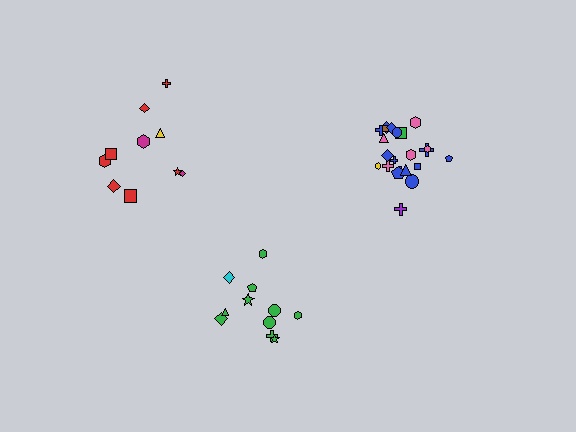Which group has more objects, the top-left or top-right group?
The top-right group.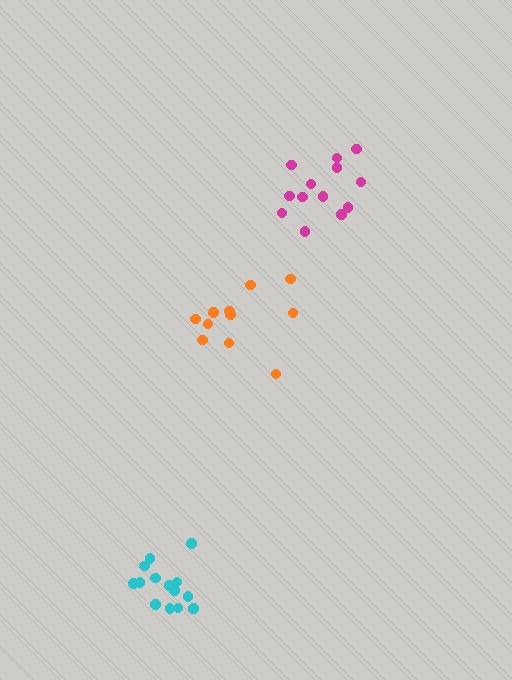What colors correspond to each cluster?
The clusters are colored: orange, cyan, magenta.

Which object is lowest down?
The cyan cluster is bottommost.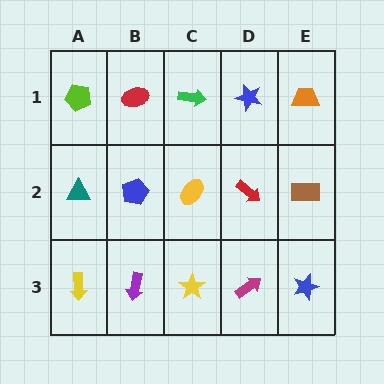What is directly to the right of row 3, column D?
A blue star.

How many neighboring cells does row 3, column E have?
2.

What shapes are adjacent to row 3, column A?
A teal triangle (row 2, column A), a purple arrow (row 3, column B).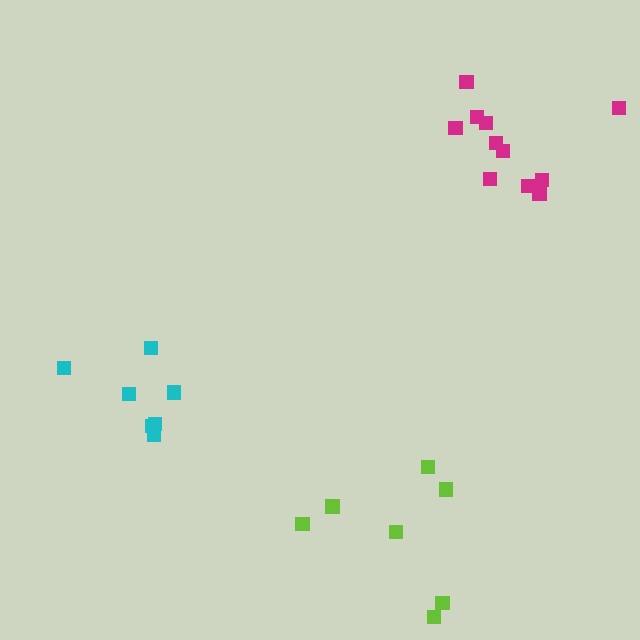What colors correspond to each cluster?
The clusters are colored: lime, magenta, cyan.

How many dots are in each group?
Group 1: 7 dots, Group 2: 11 dots, Group 3: 7 dots (25 total).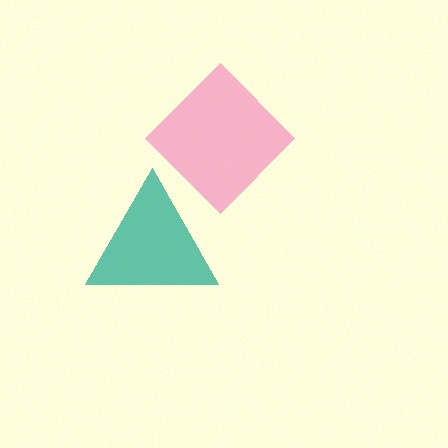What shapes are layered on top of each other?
The layered shapes are: a pink diamond, a teal triangle.